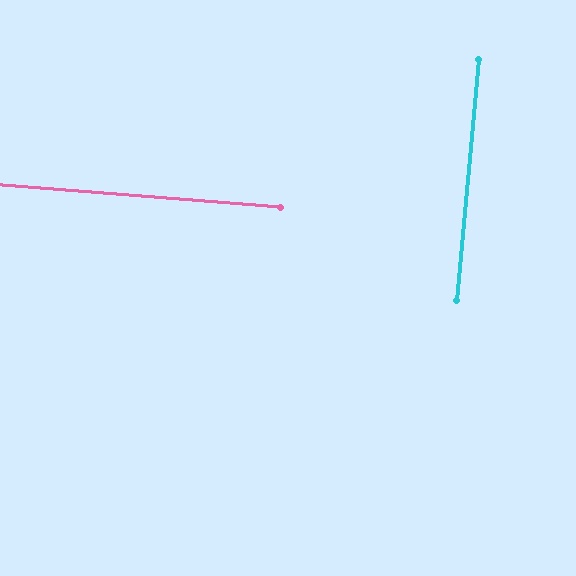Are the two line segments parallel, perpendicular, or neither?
Perpendicular — they meet at approximately 89°.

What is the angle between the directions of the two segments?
Approximately 89 degrees.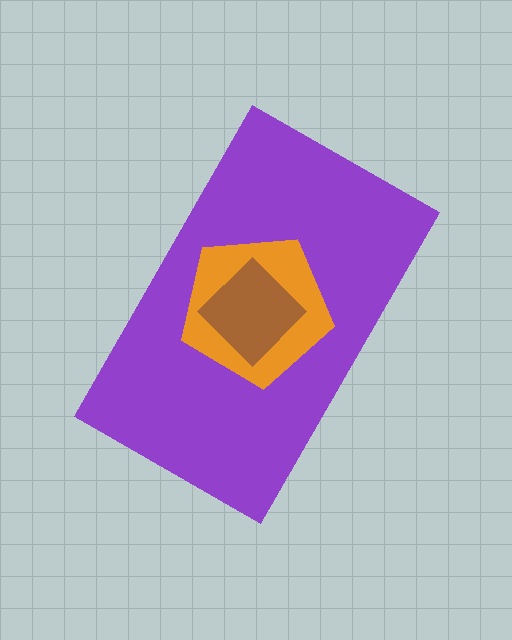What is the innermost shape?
The brown diamond.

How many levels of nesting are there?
3.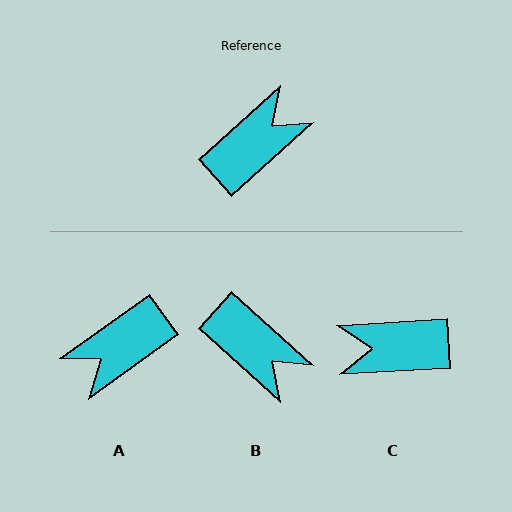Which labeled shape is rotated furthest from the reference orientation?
A, about 174 degrees away.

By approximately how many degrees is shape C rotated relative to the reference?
Approximately 142 degrees counter-clockwise.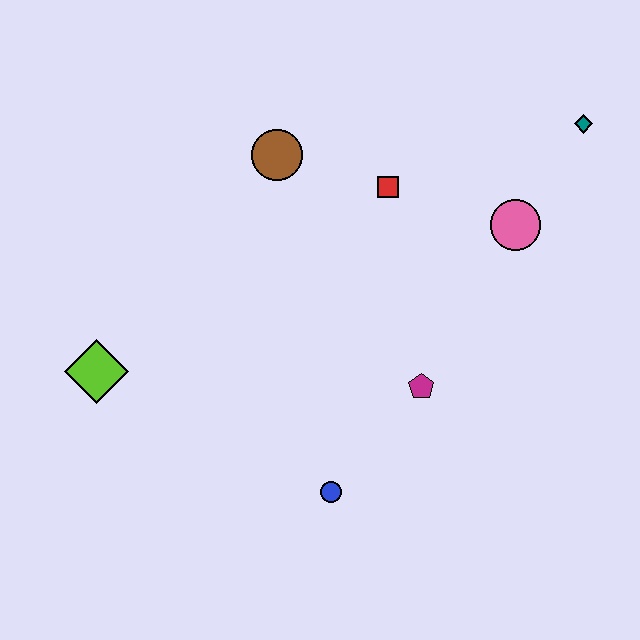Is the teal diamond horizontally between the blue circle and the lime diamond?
No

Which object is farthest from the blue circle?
The teal diamond is farthest from the blue circle.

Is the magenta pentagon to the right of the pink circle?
No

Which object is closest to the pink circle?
The teal diamond is closest to the pink circle.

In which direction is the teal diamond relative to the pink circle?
The teal diamond is above the pink circle.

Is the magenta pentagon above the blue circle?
Yes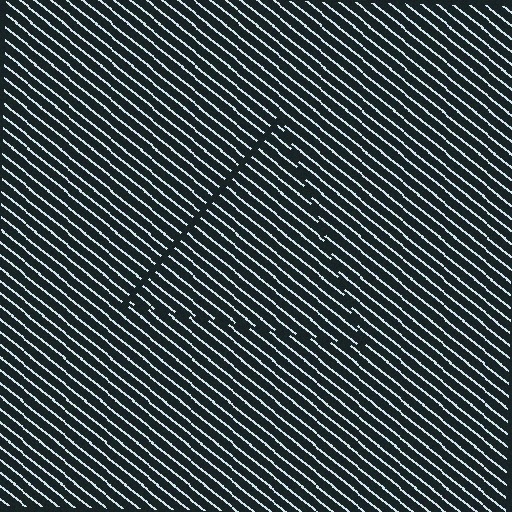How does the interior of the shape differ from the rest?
The interior of the shape contains the same grating, shifted by half a period — the contour is defined by the phase discontinuity where line-ends from the inner and outer gratings abut.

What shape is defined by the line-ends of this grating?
An illusory triangle. The interior of the shape contains the same grating, shifted by half a period — the contour is defined by the phase discontinuity where line-ends from the inner and outer gratings abut.